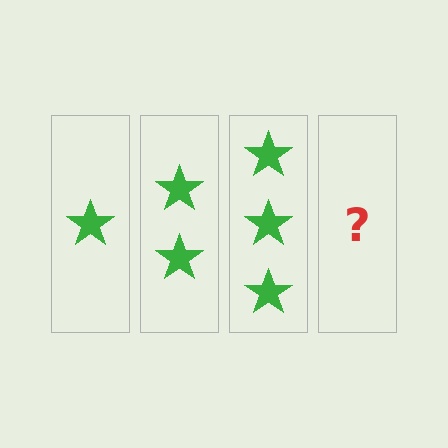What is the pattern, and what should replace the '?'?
The pattern is that each step adds one more star. The '?' should be 4 stars.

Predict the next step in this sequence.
The next step is 4 stars.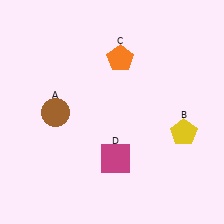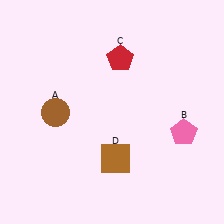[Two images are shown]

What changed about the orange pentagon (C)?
In Image 1, C is orange. In Image 2, it changed to red.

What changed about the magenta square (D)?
In Image 1, D is magenta. In Image 2, it changed to brown.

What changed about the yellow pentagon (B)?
In Image 1, B is yellow. In Image 2, it changed to pink.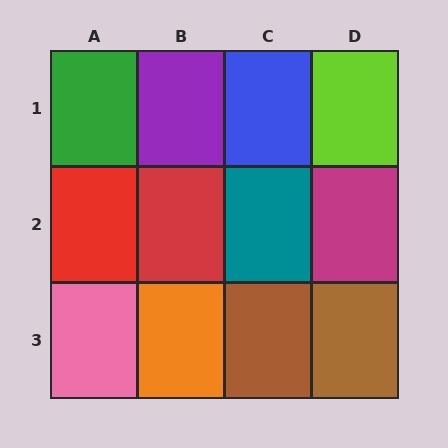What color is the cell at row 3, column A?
Pink.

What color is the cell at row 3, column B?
Orange.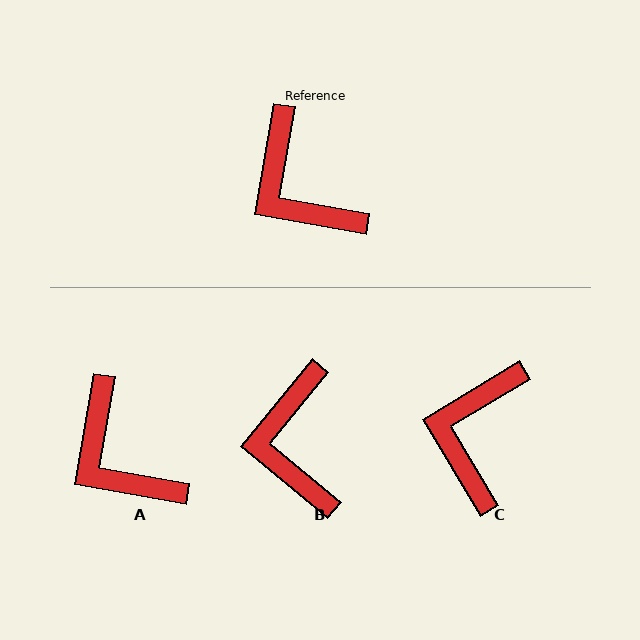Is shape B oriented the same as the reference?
No, it is off by about 30 degrees.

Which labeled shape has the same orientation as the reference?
A.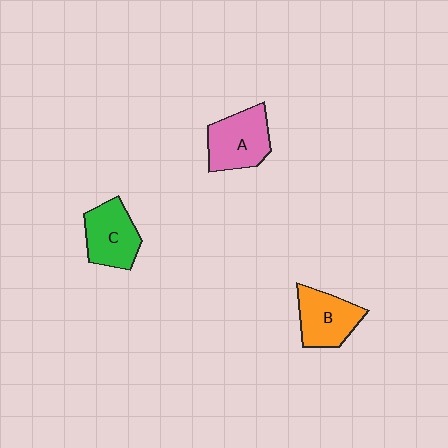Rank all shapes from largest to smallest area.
From largest to smallest: A (pink), C (green), B (orange).